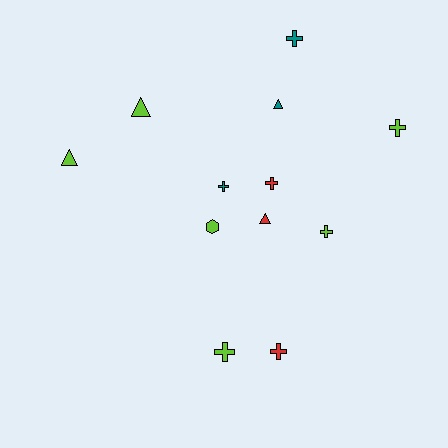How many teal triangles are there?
There is 1 teal triangle.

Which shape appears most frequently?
Cross, with 7 objects.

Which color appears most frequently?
Lime, with 6 objects.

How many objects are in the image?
There are 12 objects.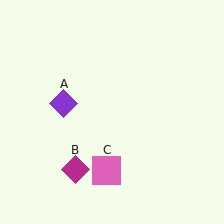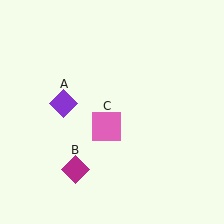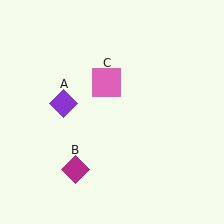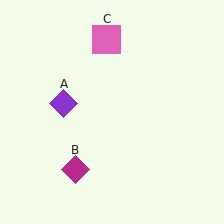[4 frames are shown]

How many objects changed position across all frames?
1 object changed position: pink square (object C).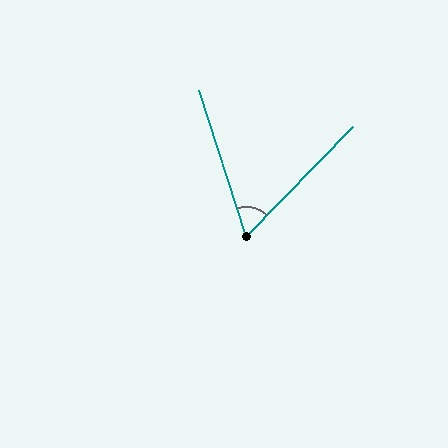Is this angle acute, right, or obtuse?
It is acute.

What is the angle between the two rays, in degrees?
Approximately 62 degrees.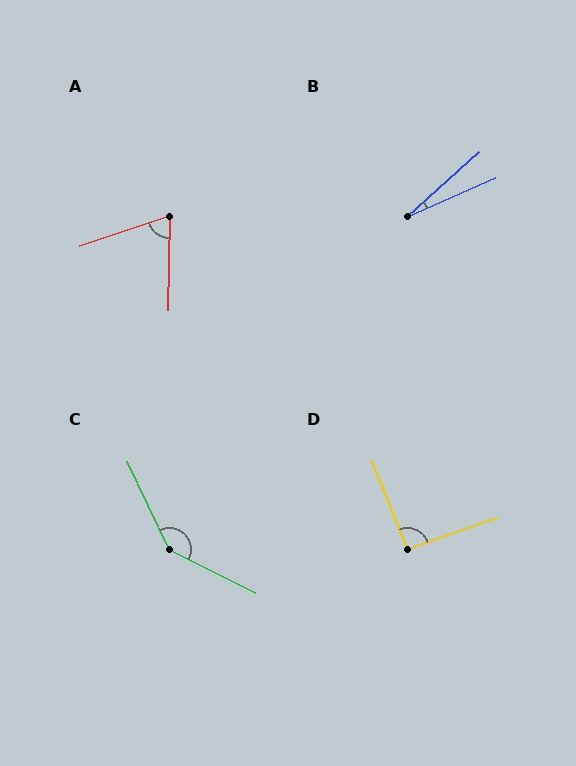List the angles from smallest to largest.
B (18°), A (71°), D (92°), C (141°).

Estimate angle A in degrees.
Approximately 71 degrees.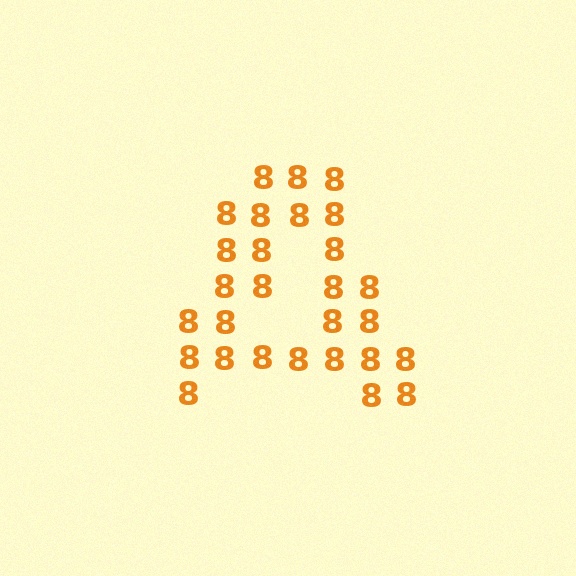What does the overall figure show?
The overall figure shows the letter A.